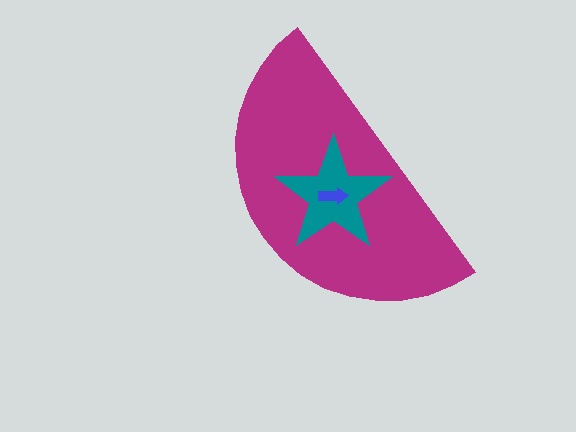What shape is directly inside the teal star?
The blue arrow.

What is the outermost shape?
The magenta semicircle.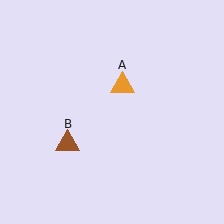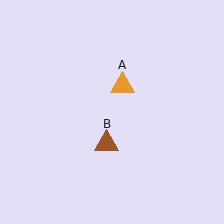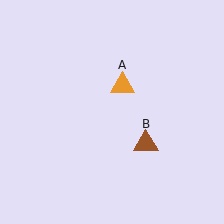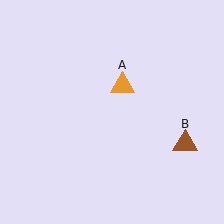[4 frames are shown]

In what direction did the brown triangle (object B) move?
The brown triangle (object B) moved right.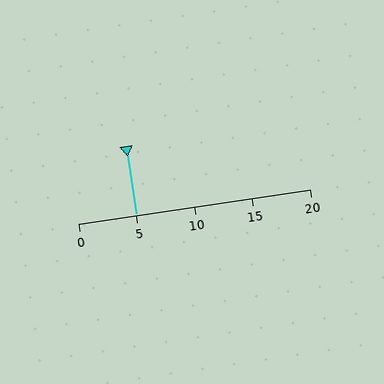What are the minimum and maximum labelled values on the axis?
The axis runs from 0 to 20.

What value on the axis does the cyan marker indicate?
The marker indicates approximately 5.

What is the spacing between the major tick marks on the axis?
The major ticks are spaced 5 apart.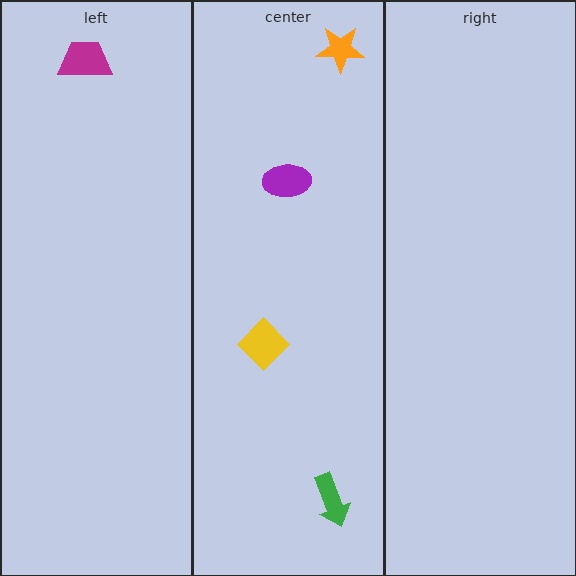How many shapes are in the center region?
4.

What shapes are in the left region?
The magenta trapezoid.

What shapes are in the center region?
The purple ellipse, the orange star, the green arrow, the yellow diamond.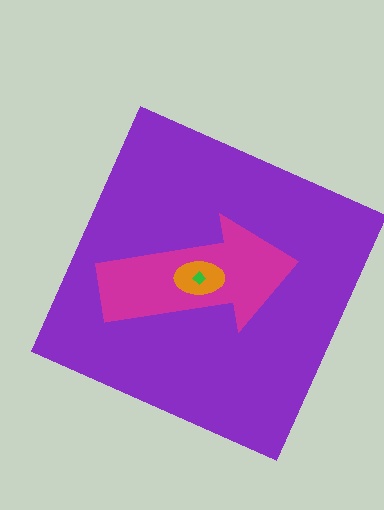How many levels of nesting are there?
4.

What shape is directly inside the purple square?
The magenta arrow.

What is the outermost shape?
The purple square.